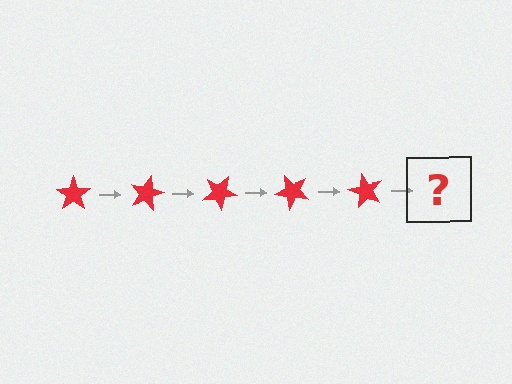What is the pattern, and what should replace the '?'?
The pattern is that the star rotates 15 degrees each step. The '?' should be a red star rotated 75 degrees.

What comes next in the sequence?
The next element should be a red star rotated 75 degrees.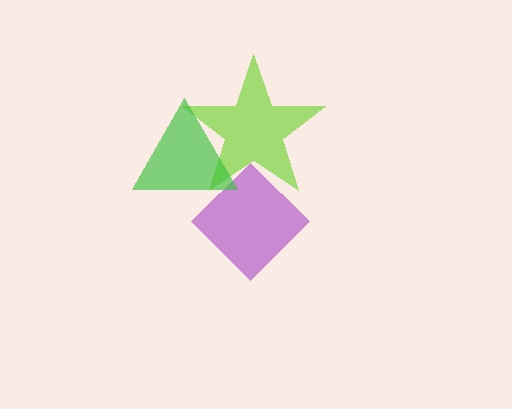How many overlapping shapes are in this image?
There are 3 overlapping shapes in the image.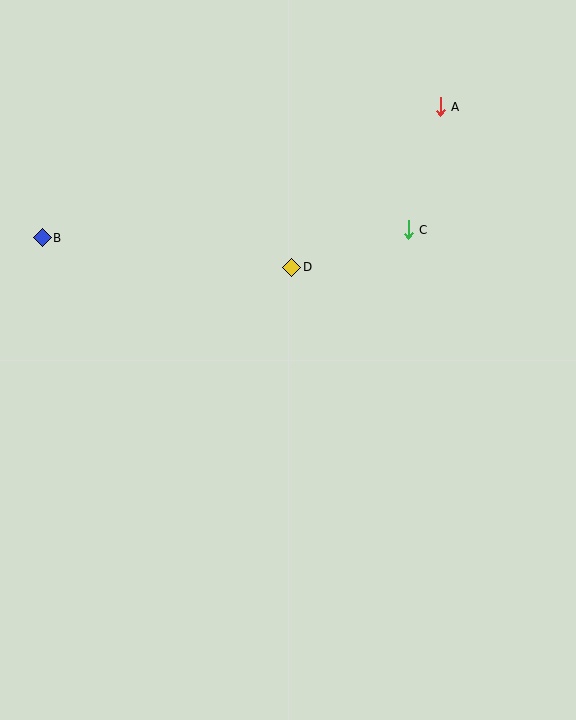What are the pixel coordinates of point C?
Point C is at (408, 230).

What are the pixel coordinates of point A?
Point A is at (440, 107).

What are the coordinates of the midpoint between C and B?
The midpoint between C and B is at (225, 234).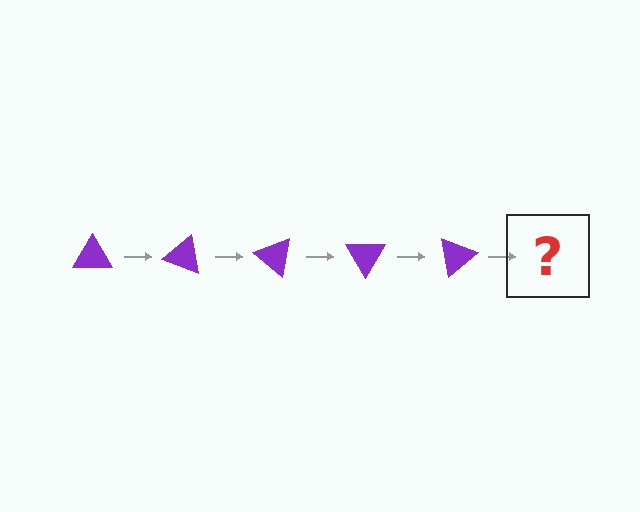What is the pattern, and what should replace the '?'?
The pattern is that the triangle rotates 20 degrees each step. The '?' should be a purple triangle rotated 100 degrees.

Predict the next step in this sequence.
The next step is a purple triangle rotated 100 degrees.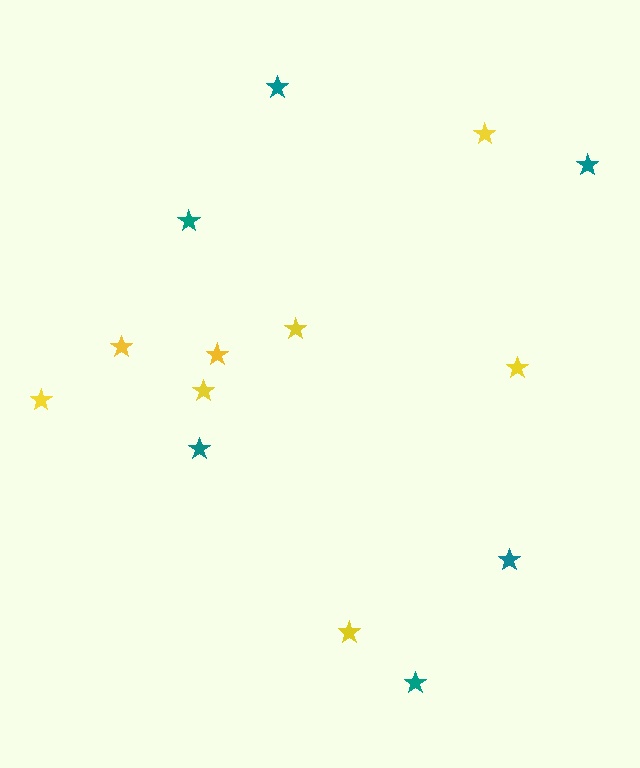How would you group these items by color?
There are 2 groups: one group of yellow stars (8) and one group of teal stars (6).